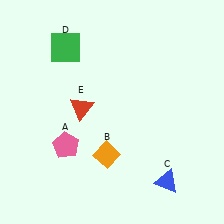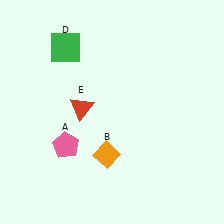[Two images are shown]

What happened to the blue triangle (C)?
The blue triangle (C) was removed in Image 2. It was in the bottom-right area of Image 1.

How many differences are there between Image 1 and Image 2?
There is 1 difference between the two images.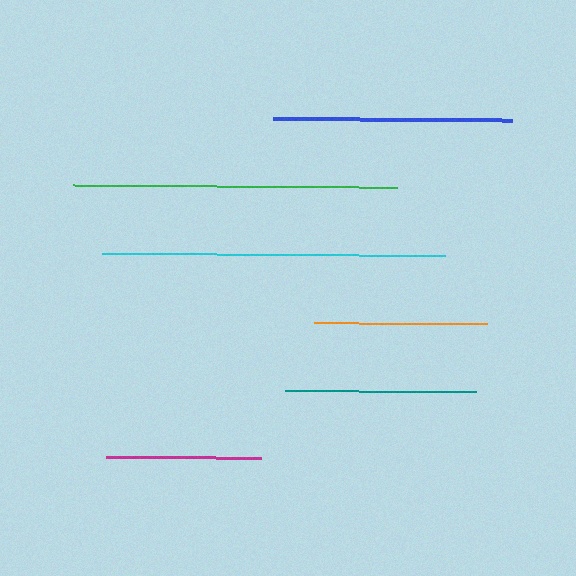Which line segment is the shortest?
The magenta line is the shortest at approximately 155 pixels.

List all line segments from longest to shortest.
From longest to shortest: cyan, green, blue, teal, orange, magenta.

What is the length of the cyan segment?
The cyan segment is approximately 343 pixels long.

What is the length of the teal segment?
The teal segment is approximately 192 pixels long.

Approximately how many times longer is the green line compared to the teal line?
The green line is approximately 1.7 times the length of the teal line.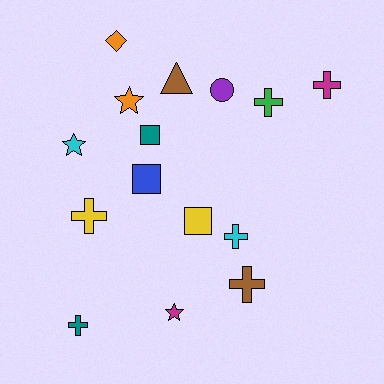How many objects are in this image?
There are 15 objects.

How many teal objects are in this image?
There are 2 teal objects.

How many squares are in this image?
There are 3 squares.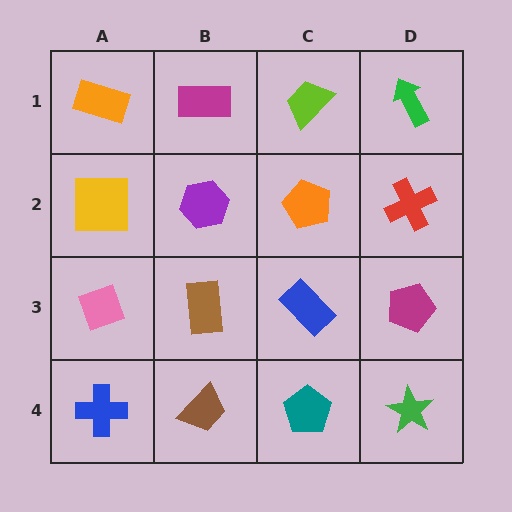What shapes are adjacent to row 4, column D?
A magenta pentagon (row 3, column D), a teal pentagon (row 4, column C).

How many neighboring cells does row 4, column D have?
2.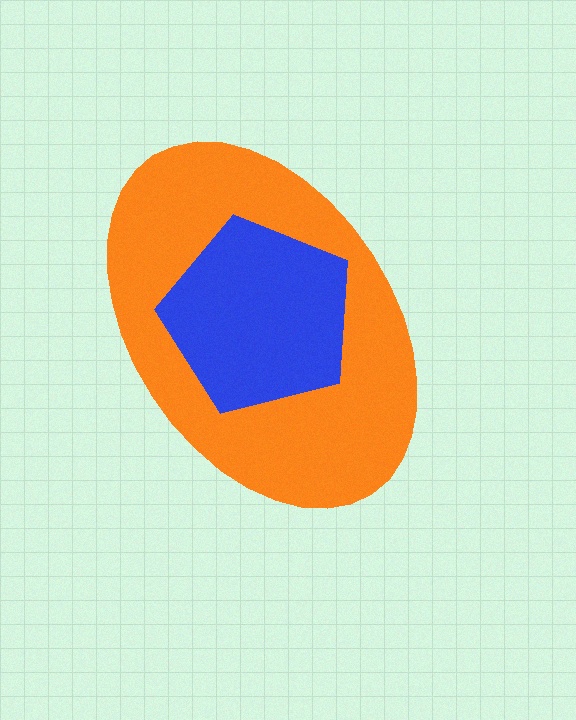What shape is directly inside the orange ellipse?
The blue pentagon.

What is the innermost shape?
The blue pentagon.